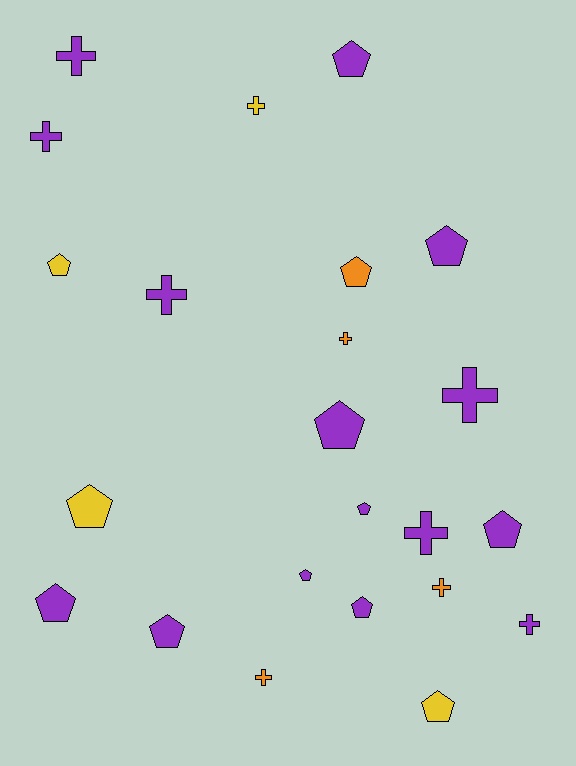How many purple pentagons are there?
There are 9 purple pentagons.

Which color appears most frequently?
Purple, with 15 objects.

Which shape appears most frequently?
Pentagon, with 13 objects.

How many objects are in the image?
There are 23 objects.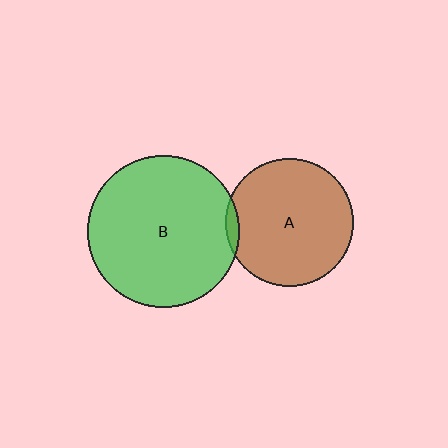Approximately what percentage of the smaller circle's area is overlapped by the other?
Approximately 5%.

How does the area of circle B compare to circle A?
Approximately 1.4 times.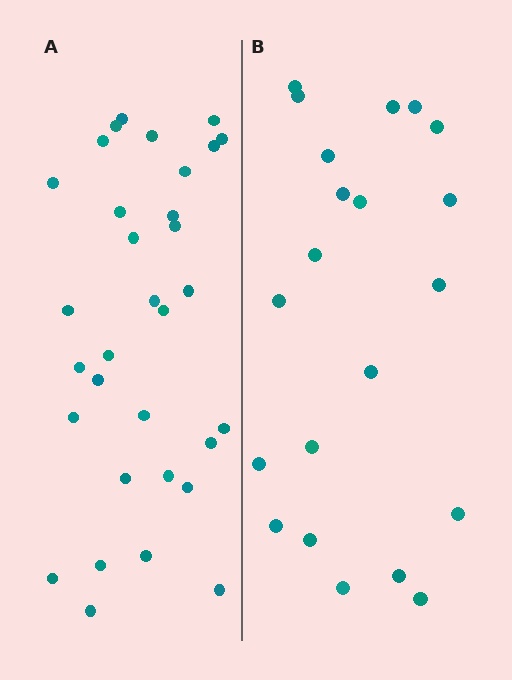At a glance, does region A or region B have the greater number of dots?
Region A (the left region) has more dots.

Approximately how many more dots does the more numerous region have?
Region A has roughly 12 or so more dots than region B.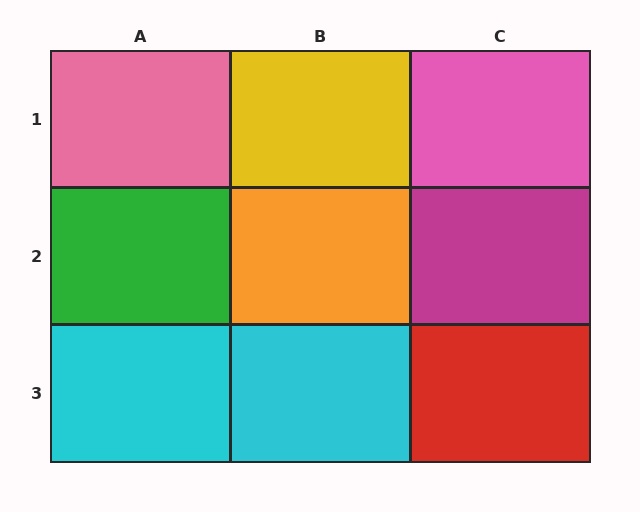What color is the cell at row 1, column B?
Yellow.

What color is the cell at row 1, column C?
Pink.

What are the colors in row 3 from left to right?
Cyan, cyan, red.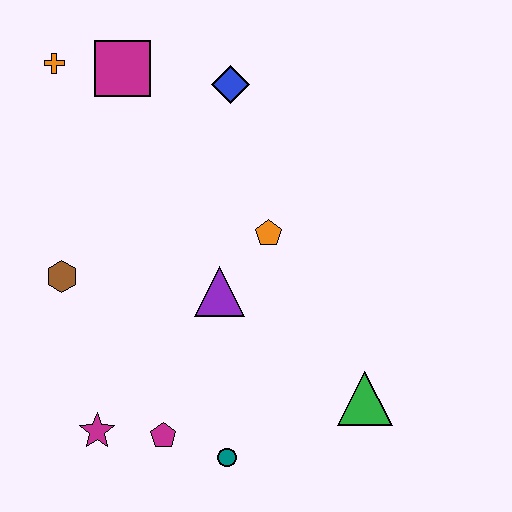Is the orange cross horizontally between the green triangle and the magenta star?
No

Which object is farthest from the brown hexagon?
The green triangle is farthest from the brown hexagon.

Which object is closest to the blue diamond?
The magenta square is closest to the blue diamond.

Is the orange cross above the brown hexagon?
Yes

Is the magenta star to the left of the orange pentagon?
Yes